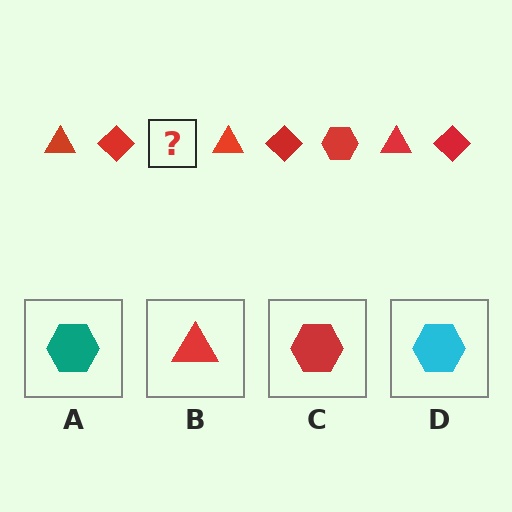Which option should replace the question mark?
Option C.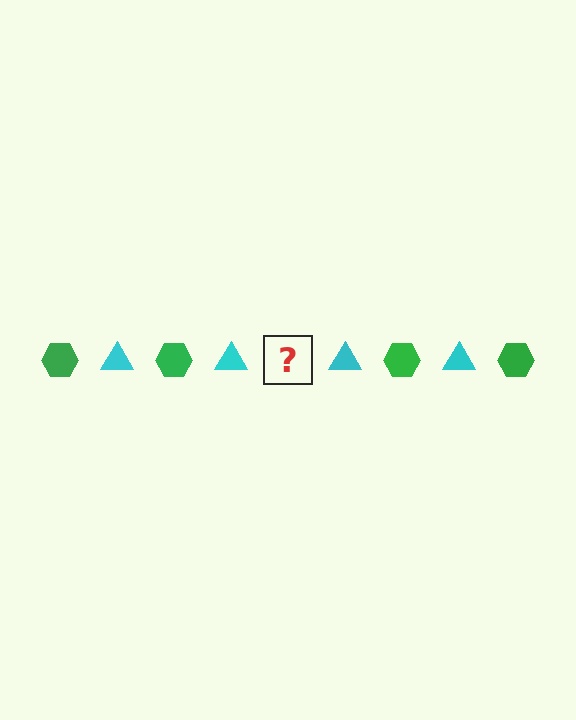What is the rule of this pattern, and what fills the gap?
The rule is that the pattern alternates between green hexagon and cyan triangle. The gap should be filled with a green hexagon.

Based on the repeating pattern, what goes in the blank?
The blank should be a green hexagon.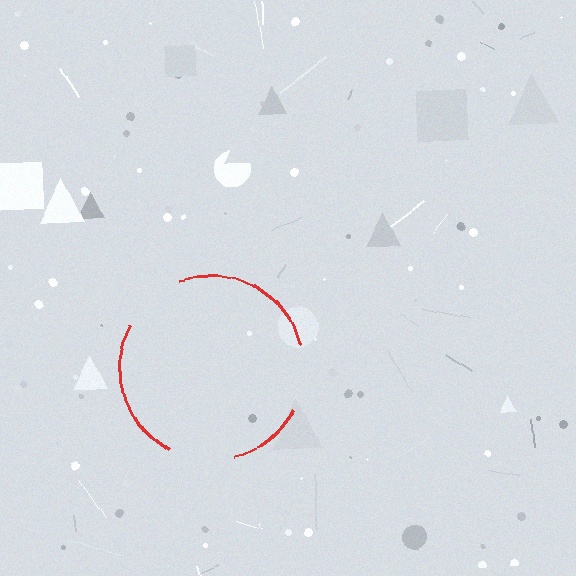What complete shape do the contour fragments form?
The contour fragments form a circle.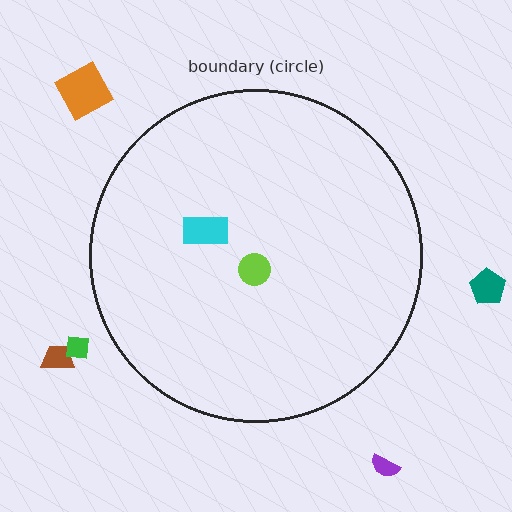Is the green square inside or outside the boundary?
Outside.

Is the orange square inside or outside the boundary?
Outside.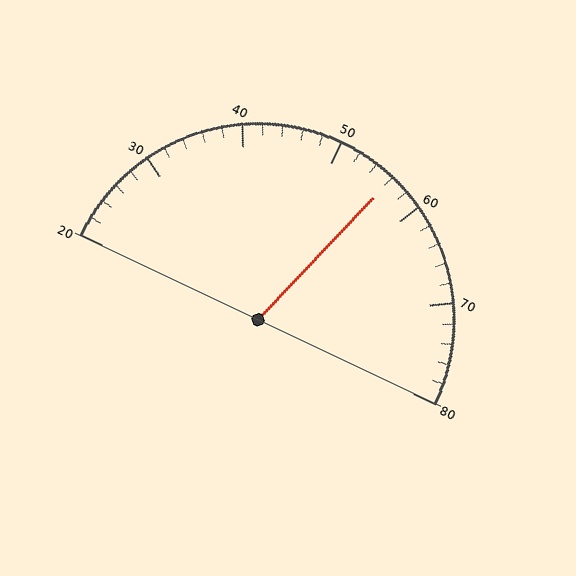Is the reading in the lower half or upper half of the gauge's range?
The reading is in the upper half of the range (20 to 80).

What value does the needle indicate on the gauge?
The needle indicates approximately 56.